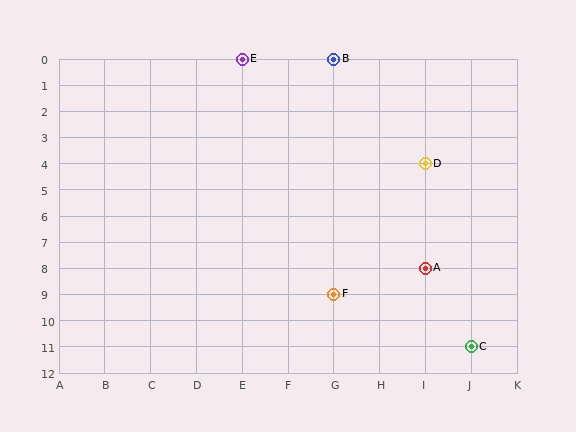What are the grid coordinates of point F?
Point F is at grid coordinates (G, 9).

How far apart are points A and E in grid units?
Points A and E are 4 columns and 8 rows apart (about 8.9 grid units diagonally).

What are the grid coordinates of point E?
Point E is at grid coordinates (E, 0).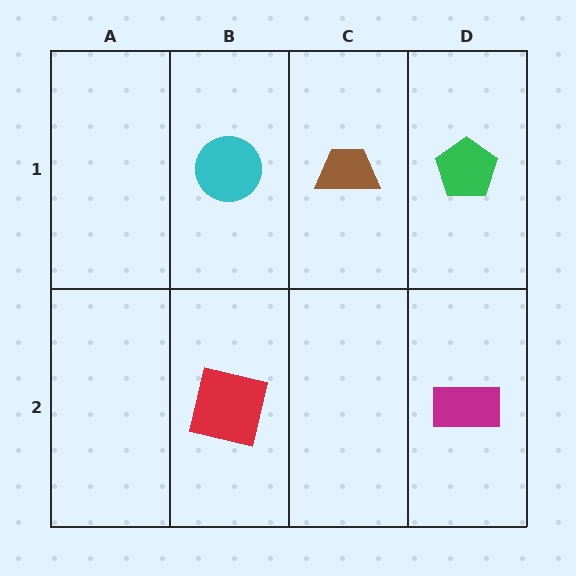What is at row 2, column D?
A magenta rectangle.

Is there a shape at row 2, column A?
No, that cell is empty.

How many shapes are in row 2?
2 shapes.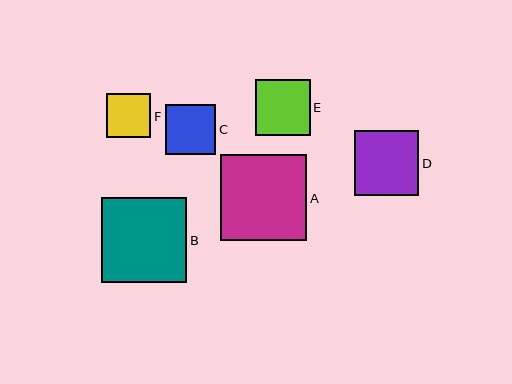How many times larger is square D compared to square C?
Square D is approximately 1.3 times the size of square C.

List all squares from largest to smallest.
From largest to smallest: A, B, D, E, C, F.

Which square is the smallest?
Square F is the smallest with a size of approximately 44 pixels.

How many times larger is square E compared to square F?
Square E is approximately 1.2 times the size of square F.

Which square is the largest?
Square A is the largest with a size of approximately 86 pixels.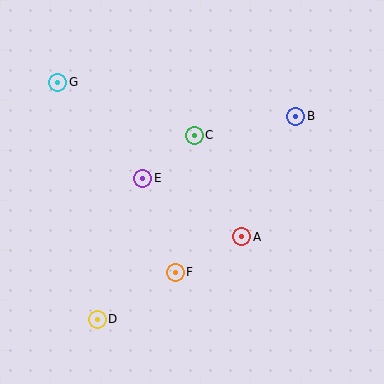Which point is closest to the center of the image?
Point E at (143, 178) is closest to the center.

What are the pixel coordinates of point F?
Point F is at (175, 272).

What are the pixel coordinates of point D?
Point D is at (97, 319).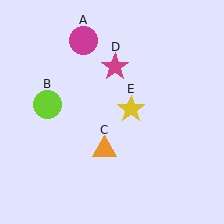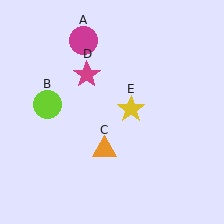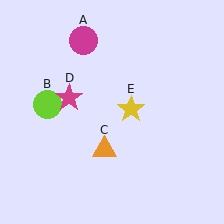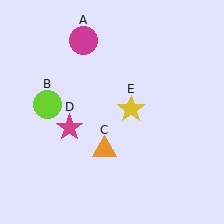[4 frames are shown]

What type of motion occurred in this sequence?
The magenta star (object D) rotated counterclockwise around the center of the scene.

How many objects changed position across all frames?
1 object changed position: magenta star (object D).